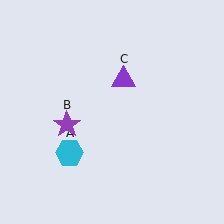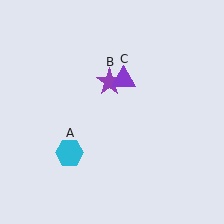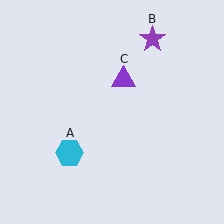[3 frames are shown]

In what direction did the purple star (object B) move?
The purple star (object B) moved up and to the right.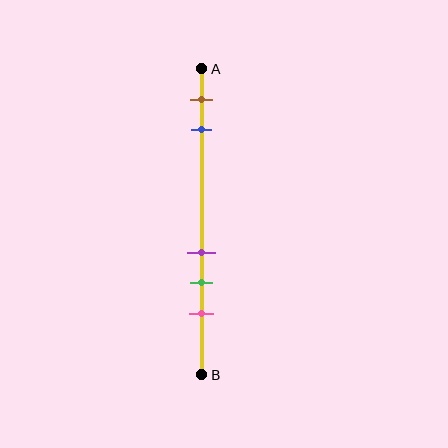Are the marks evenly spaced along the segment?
No, the marks are not evenly spaced.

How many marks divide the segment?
There are 5 marks dividing the segment.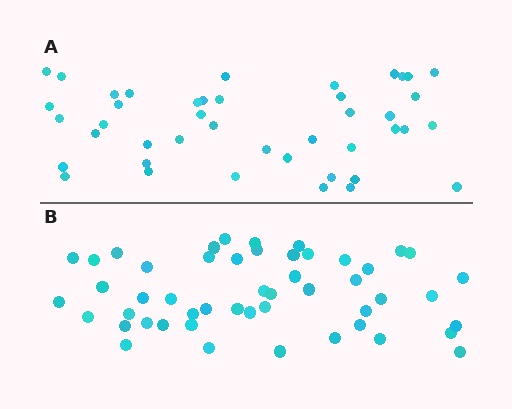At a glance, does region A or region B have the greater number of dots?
Region B (the bottom region) has more dots.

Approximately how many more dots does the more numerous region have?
Region B has roughly 8 or so more dots than region A.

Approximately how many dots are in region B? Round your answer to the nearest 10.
About 50 dots.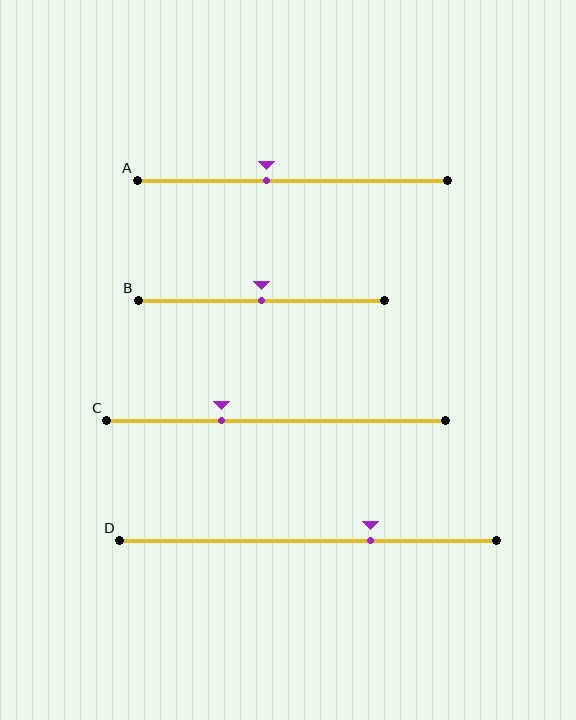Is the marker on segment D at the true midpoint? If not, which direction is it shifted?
No, the marker on segment D is shifted to the right by about 17% of the segment length.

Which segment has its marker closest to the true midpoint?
Segment B has its marker closest to the true midpoint.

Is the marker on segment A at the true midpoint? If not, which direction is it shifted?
No, the marker on segment A is shifted to the left by about 8% of the segment length.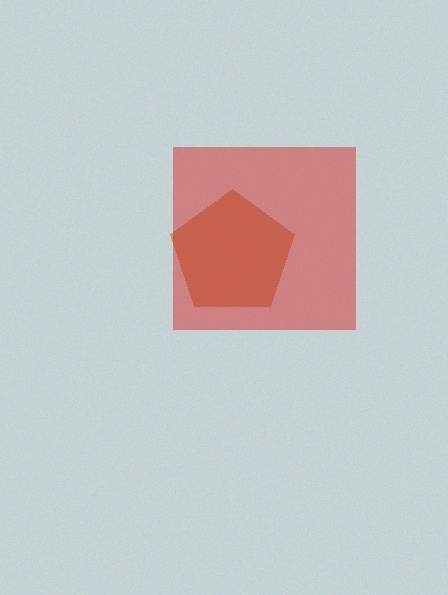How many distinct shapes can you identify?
There are 2 distinct shapes: a brown pentagon, a red square.